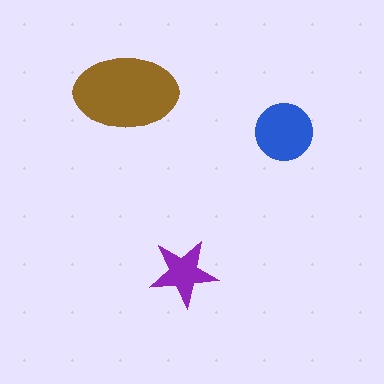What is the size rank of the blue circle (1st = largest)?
2nd.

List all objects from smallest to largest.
The purple star, the blue circle, the brown ellipse.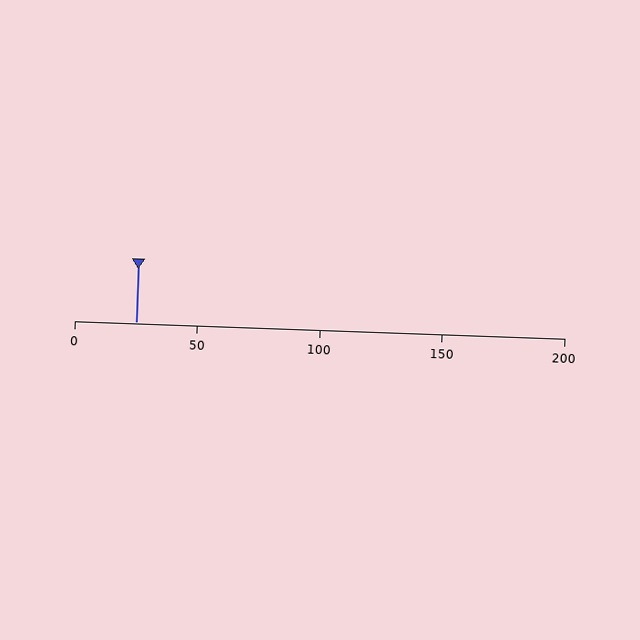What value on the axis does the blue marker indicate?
The marker indicates approximately 25.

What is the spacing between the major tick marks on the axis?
The major ticks are spaced 50 apart.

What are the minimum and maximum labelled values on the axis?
The axis runs from 0 to 200.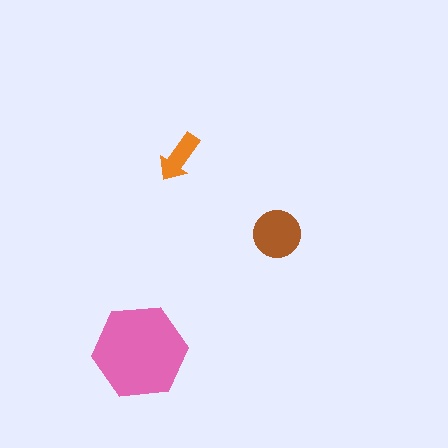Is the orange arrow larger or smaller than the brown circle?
Smaller.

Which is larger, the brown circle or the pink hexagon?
The pink hexagon.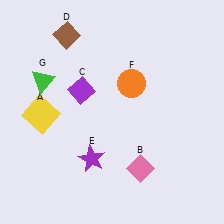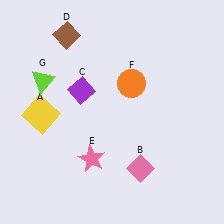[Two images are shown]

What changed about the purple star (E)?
In Image 1, E is purple. In Image 2, it changed to pink.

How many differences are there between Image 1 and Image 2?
There are 2 differences between the two images.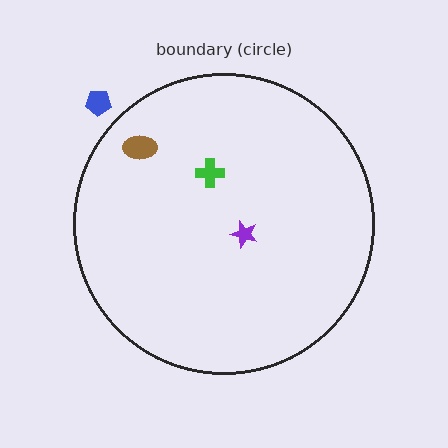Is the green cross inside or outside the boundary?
Inside.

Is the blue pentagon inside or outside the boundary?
Outside.